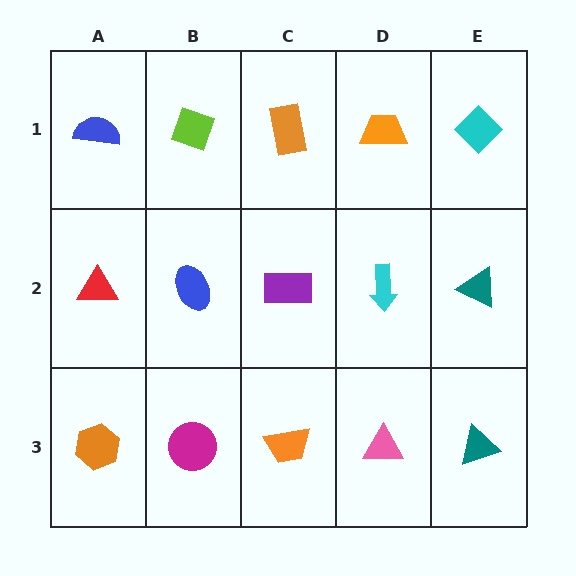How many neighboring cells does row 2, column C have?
4.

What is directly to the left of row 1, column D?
An orange rectangle.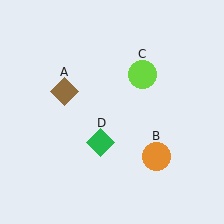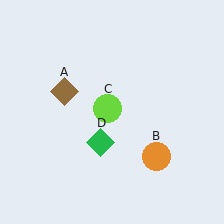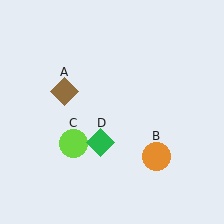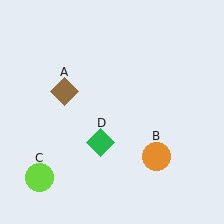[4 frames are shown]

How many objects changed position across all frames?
1 object changed position: lime circle (object C).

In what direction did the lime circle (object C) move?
The lime circle (object C) moved down and to the left.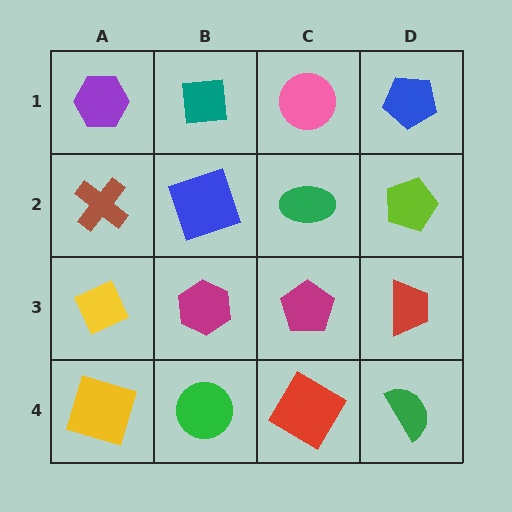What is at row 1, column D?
A blue pentagon.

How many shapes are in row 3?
4 shapes.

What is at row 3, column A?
A yellow diamond.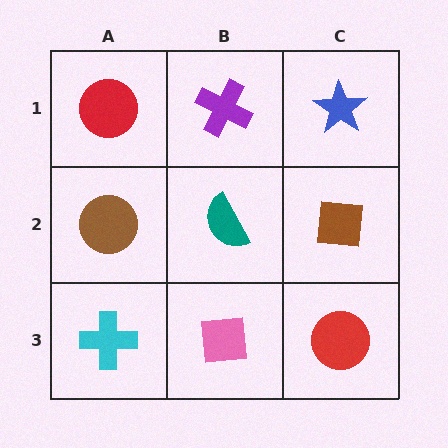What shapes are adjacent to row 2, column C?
A blue star (row 1, column C), a red circle (row 3, column C), a teal semicircle (row 2, column B).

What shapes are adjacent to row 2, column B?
A purple cross (row 1, column B), a pink square (row 3, column B), a brown circle (row 2, column A), a brown square (row 2, column C).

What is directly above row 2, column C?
A blue star.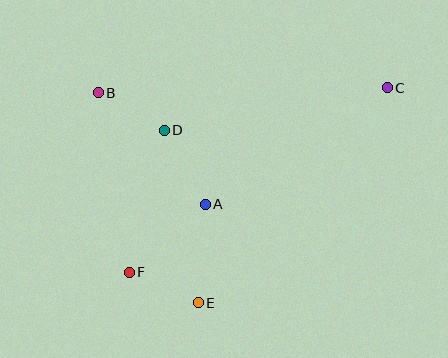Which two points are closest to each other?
Points E and F are closest to each other.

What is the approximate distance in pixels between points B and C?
The distance between B and C is approximately 289 pixels.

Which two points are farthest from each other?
Points C and F are farthest from each other.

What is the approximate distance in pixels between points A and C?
The distance between A and C is approximately 217 pixels.